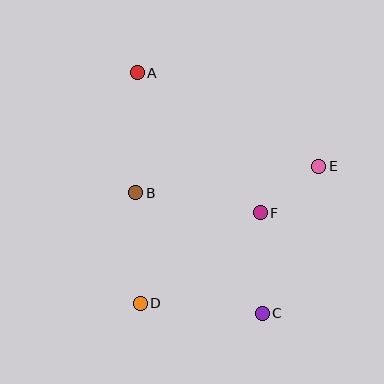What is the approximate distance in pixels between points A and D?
The distance between A and D is approximately 230 pixels.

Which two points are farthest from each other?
Points A and C are farthest from each other.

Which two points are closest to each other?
Points E and F are closest to each other.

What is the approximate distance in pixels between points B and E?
The distance between B and E is approximately 185 pixels.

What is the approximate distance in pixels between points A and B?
The distance between A and B is approximately 120 pixels.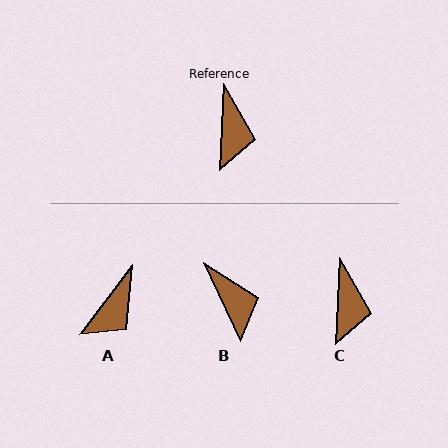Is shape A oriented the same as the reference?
No, it is off by about 35 degrees.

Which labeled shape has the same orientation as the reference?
C.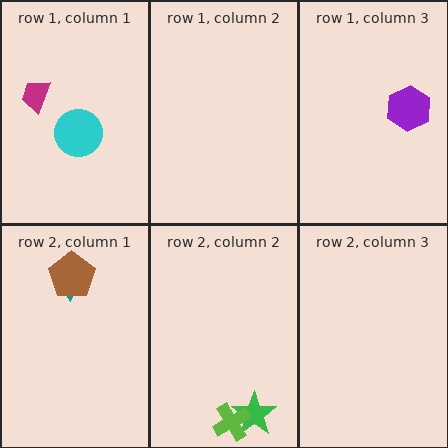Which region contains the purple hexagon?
The row 1, column 3 region.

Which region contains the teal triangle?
The row 2, column 1 region.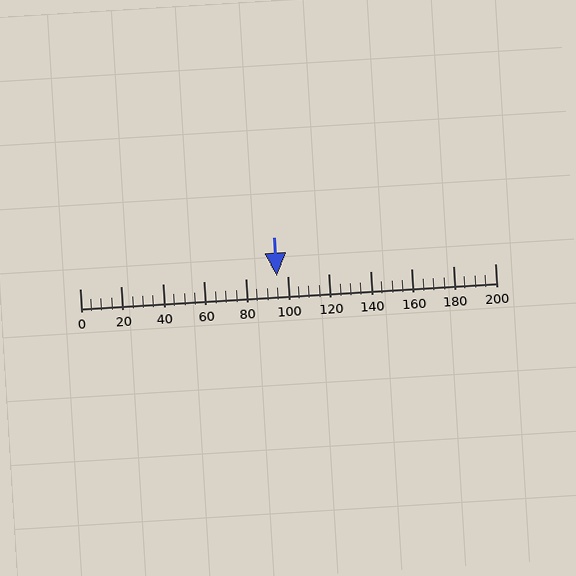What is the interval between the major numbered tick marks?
The major tick marks are spaced 20 units apart.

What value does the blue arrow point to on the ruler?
The blue arrow points to approximately 95.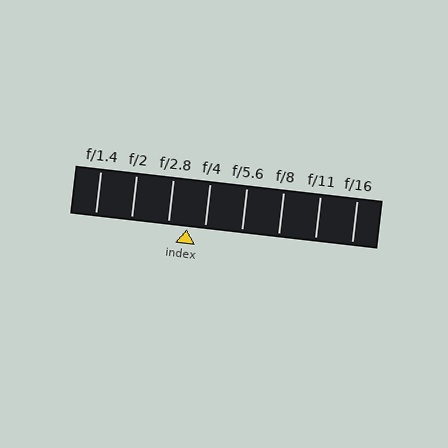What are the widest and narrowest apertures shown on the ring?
The widest aperture shown is f/1.4 and the narrowest is f/16.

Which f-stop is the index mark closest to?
The index mark is closest to f/4.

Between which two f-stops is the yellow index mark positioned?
The index mark is between f/2.8 and f/4.